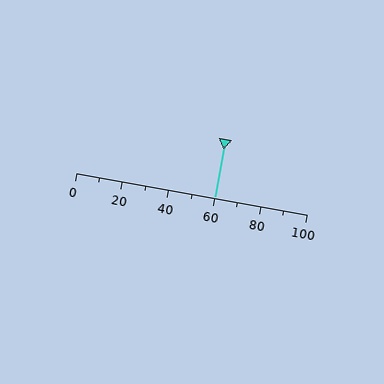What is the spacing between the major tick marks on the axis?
The major ticks are spaced 20 apart.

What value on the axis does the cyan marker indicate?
The marker indicates approximately 60.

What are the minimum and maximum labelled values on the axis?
The axis runs from 0 to 100.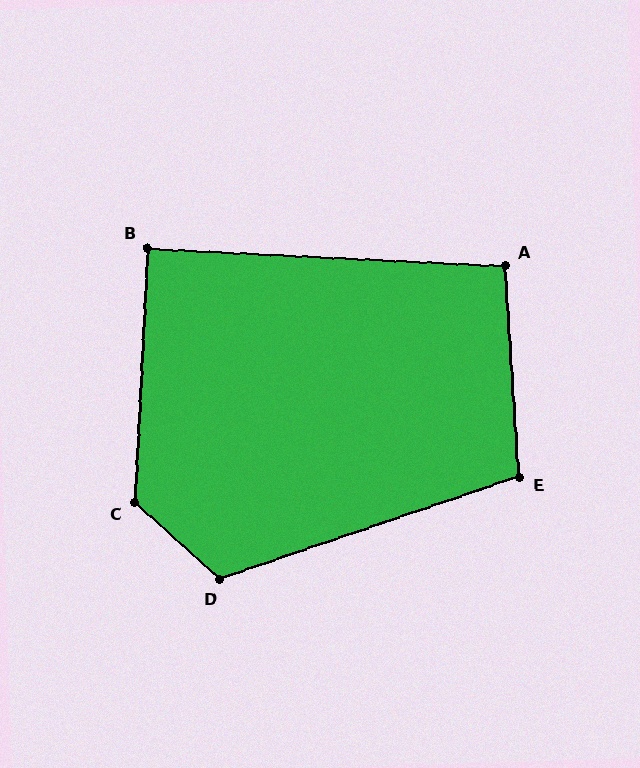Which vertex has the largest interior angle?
C, at approximately 129 degrees.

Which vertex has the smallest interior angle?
B, at approximately 90 degrees.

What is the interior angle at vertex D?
Approximately 119 degrees (obtuse).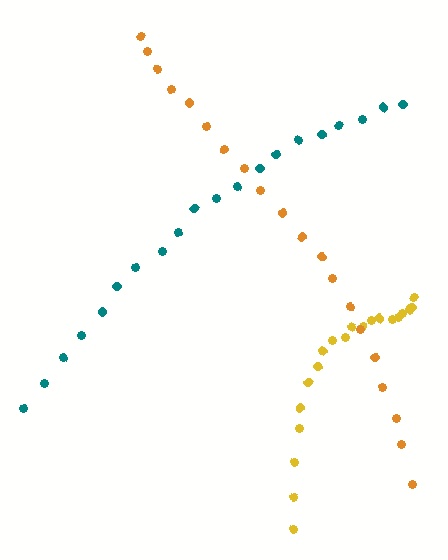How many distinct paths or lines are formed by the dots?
There are 3 distinct paths.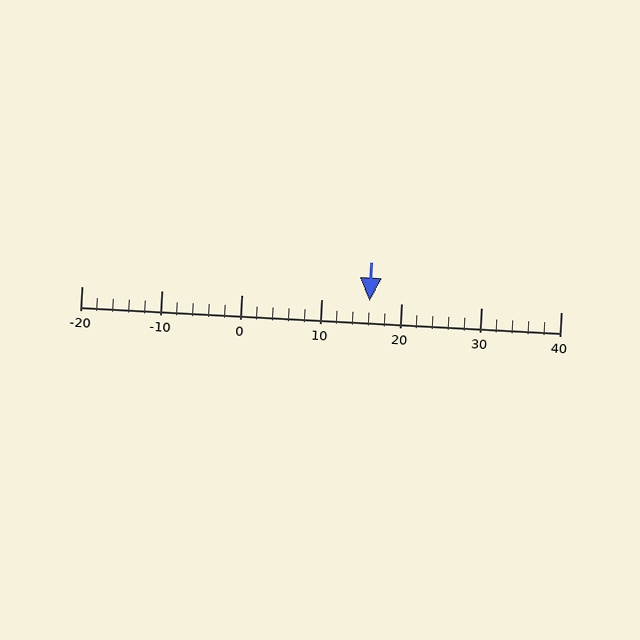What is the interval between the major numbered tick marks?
The major tick marks are spaced 10 units apart.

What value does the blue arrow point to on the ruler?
The blue arrow points to approximately 16.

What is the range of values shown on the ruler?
The ruler shows values from -20 to 40.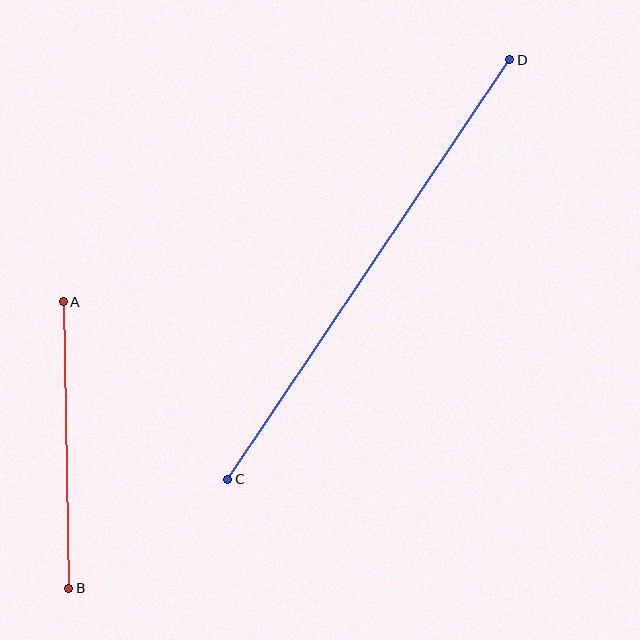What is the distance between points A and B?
The distance is approximately 286 pixels.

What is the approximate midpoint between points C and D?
The midpoint is at approximately (369, 269) pixels.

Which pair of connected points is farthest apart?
Points C and D are farthest apart.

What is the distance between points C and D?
The distance is approximately 505 pixels.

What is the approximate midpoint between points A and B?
The midpoint is at approximately (66, 445) pixels.